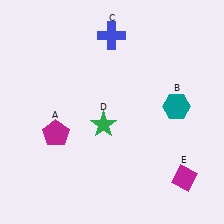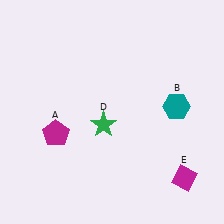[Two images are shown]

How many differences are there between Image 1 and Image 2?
There is 1 difference between the two images.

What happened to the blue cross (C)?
The blue cross (C) was removed in Image 2. It was in the top-left area of Image 1.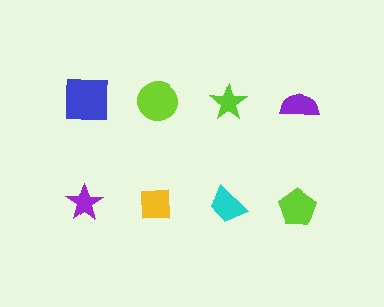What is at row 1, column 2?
A lime circle.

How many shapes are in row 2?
4 shapes.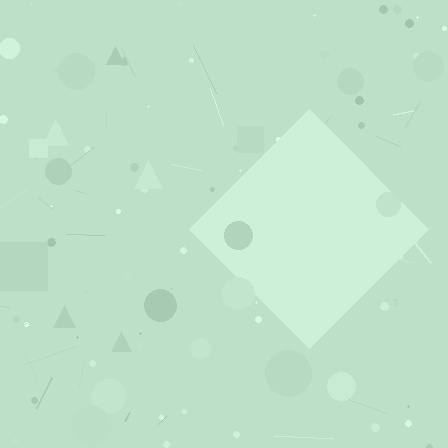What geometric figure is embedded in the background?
A diamond is embedded in the background.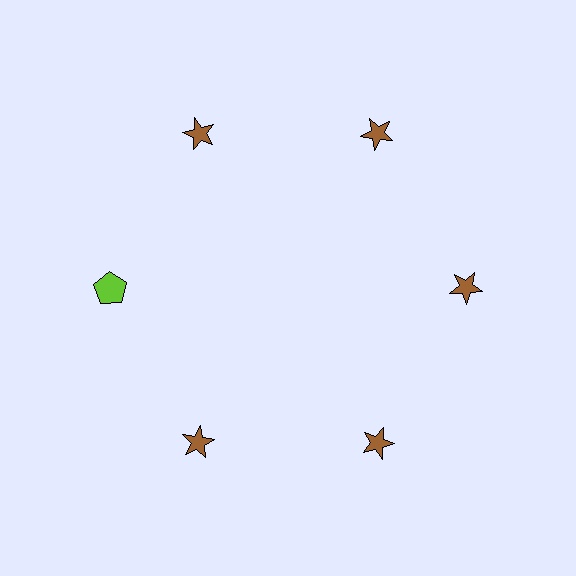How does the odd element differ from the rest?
It differs in both color (lime instead of brown) and shape (pentagon instead of star).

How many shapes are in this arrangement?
There are 6 shapes arranged in a ring pattern.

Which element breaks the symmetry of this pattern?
The lime pentagon at roughly the 9 o'clock position breaks the symmetry. All other shapes are brown stars.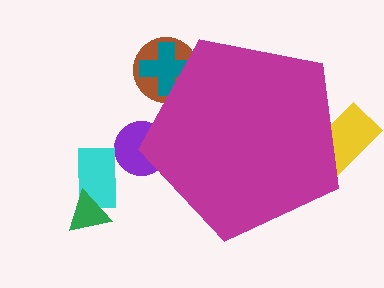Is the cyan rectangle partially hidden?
No, the cyan rectangle is fully visible.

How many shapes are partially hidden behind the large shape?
4 shapes are partially hidden.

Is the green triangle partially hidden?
No, the green triangle is fully visible.